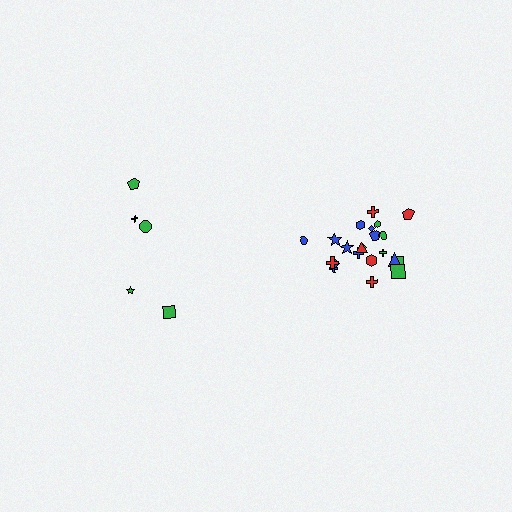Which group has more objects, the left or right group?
The right group.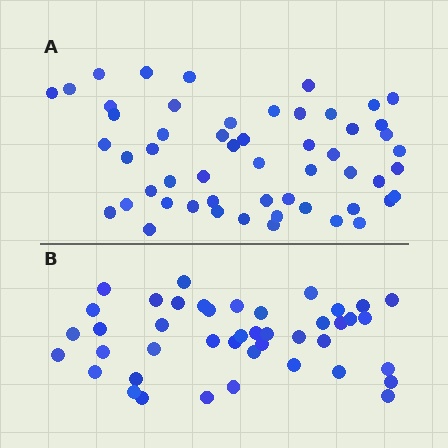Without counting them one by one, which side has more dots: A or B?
Region A (the top region) has more dots.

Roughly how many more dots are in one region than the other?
Region A has roughly 12 or so more dots than region B.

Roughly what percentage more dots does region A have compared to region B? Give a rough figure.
About 25% more.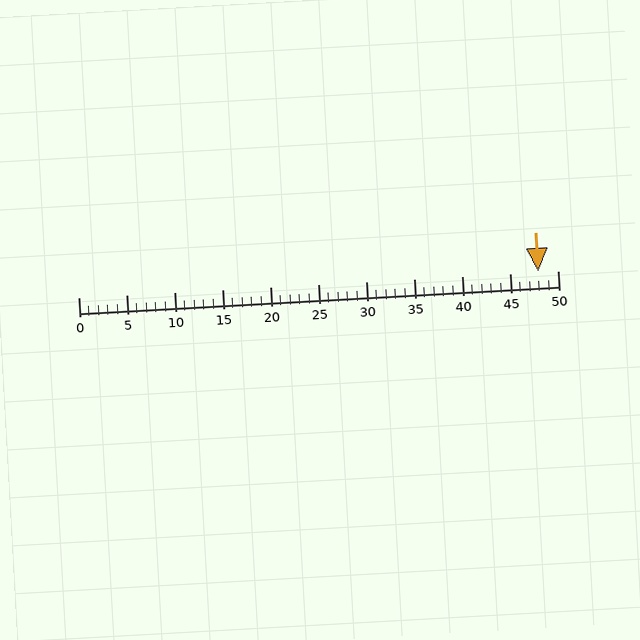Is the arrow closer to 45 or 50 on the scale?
The arrow is closer to 50.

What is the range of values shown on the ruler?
The ruler shows values from 0 to 50.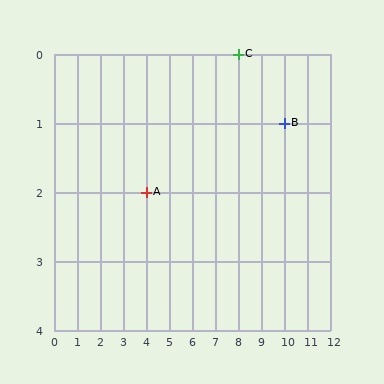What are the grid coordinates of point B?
Point B is at grid coordinates (10, 1).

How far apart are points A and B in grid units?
Points A and B are 6 columns and 1 row apart (about 6.1 grid units diagonally).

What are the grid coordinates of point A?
Point A is at grid coordinates (4, 2).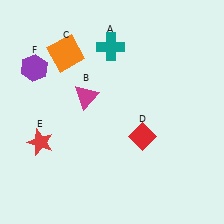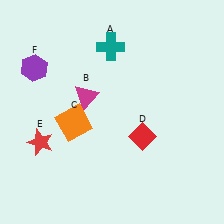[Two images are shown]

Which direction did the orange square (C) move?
The orange square (C) moved down.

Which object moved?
The orange square (C) moved down.